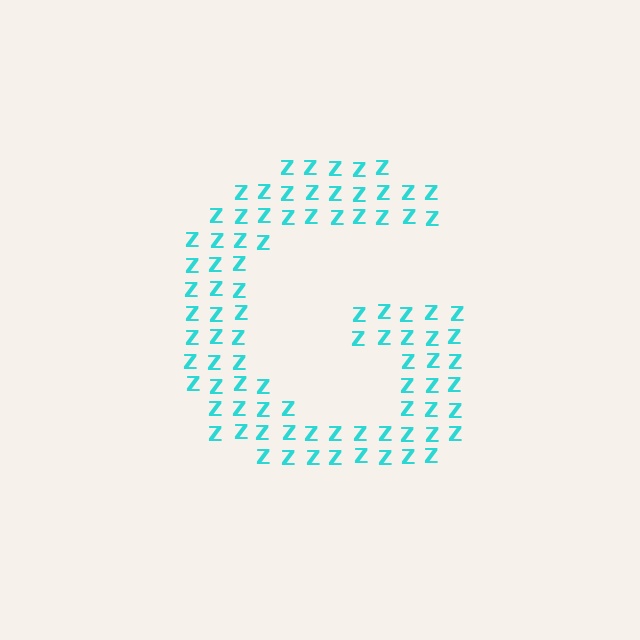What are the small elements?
The small elements are letter Z's.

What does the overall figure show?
The overall figure shows the letter G.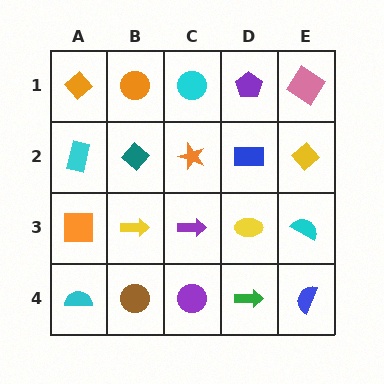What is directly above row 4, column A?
An orange square.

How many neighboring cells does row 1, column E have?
2.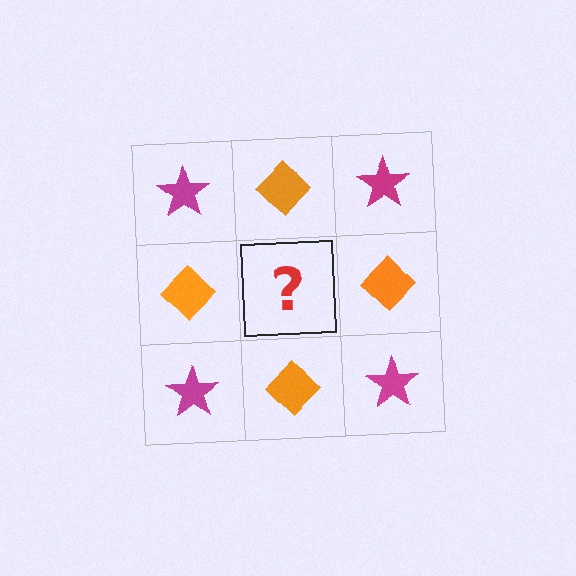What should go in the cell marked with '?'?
The missing cell should contain a magenta star.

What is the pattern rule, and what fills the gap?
The rule is that it alternates magenta star and orange diamond in a checkerboard pattern. The gap should be filled with a magenta star.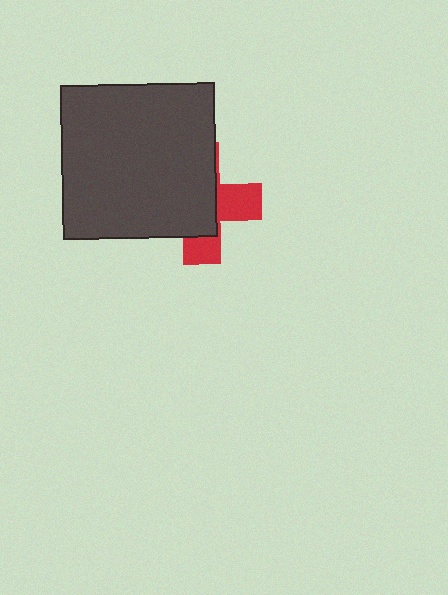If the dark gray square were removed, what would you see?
You would see the complete red cross.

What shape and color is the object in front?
The object in front is a dark gray square.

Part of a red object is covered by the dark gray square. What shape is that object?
It is a cross.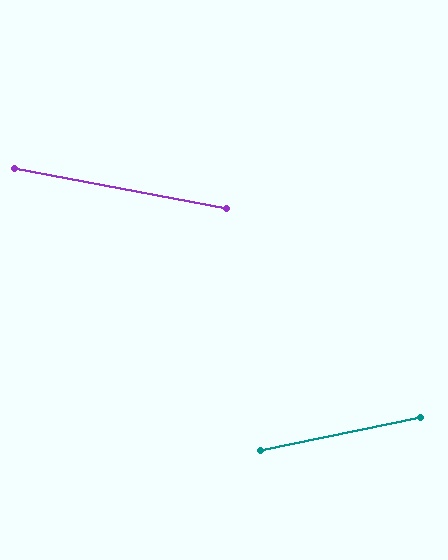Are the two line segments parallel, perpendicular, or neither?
Neither parallel nor perpendicular — they differ by about 22°.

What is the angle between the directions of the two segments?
Approximately 22 degrees.